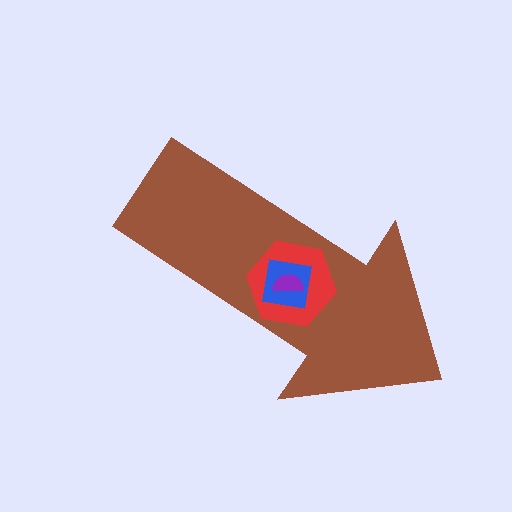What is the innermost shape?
The purple semicircle.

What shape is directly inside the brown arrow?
The red hexagon.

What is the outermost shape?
The brown arrow.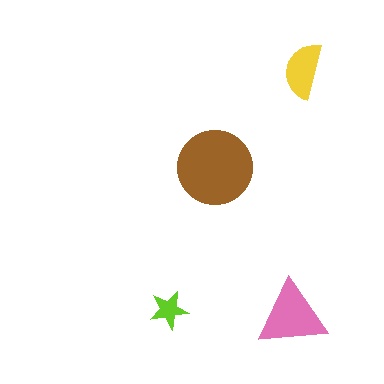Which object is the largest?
The brown circle.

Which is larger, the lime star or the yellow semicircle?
The yellow semicircle.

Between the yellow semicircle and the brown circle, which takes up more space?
The brown circle.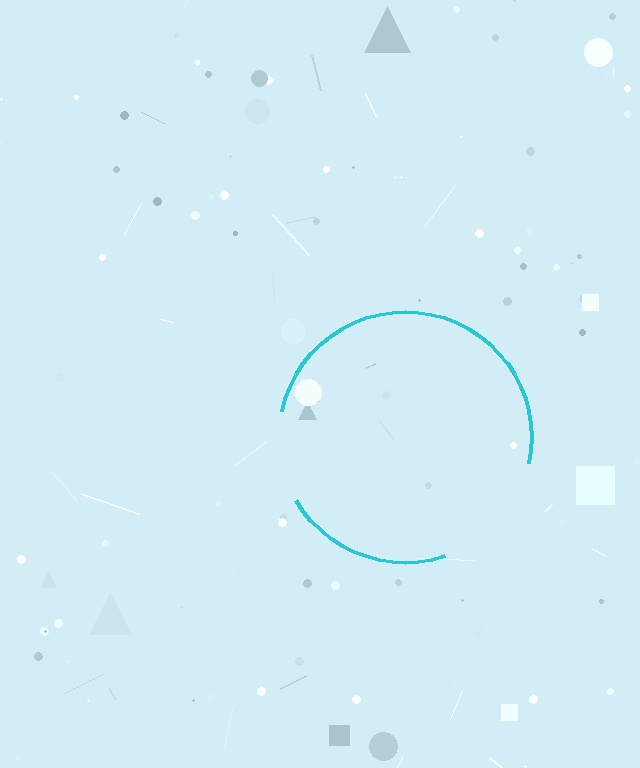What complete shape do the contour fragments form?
The contour fragments form a circle.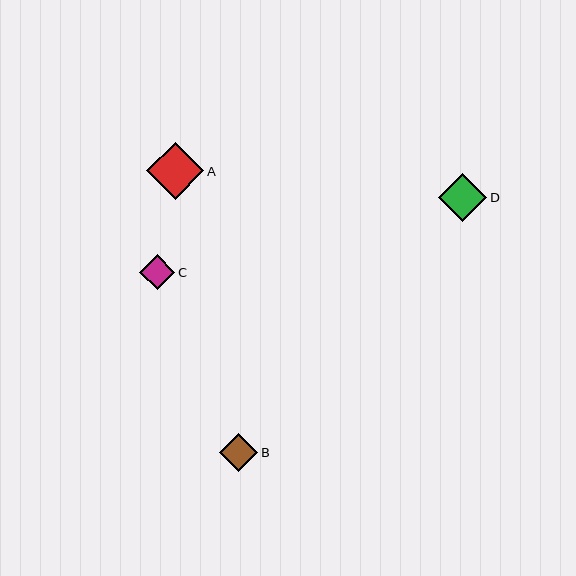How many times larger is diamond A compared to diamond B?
Diamond A is approximately 1.5 times the size of diamond B.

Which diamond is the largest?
Diamond A is the largest with a size of approximately 57 pixels.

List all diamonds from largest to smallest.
From largest to smallest: A, D, B, C.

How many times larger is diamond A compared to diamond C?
Diamond A is approximately 1.6 times the size of diamond C.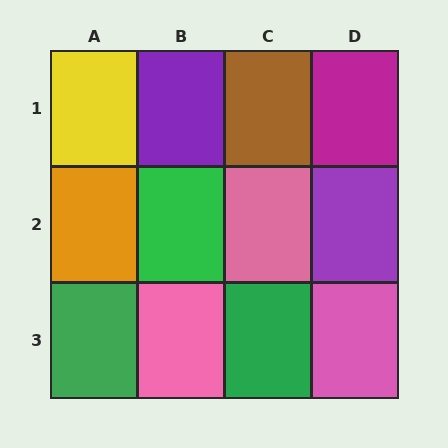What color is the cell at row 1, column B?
Purple.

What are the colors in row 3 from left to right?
Green, pink, green, pink.